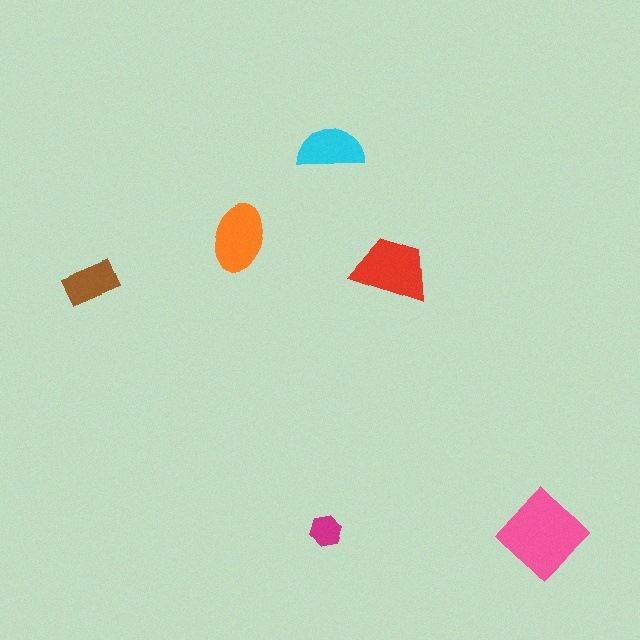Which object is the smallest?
The magenta hexagon.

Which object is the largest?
The pink diamond.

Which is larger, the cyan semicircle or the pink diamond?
The pink diamond.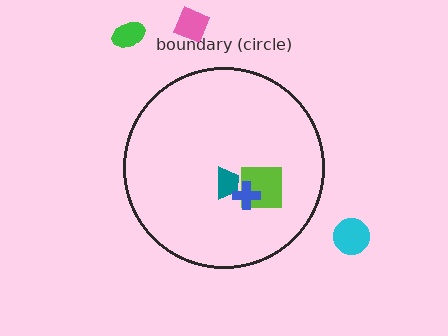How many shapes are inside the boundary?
3 inside, 3 outside.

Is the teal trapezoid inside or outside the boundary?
Inside.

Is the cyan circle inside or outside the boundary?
Outside.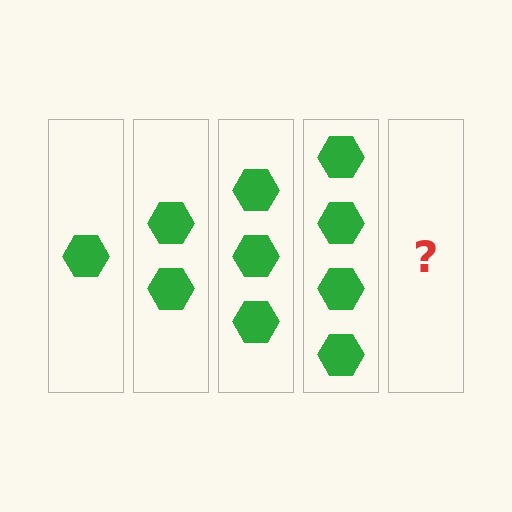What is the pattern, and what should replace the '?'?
The pattern is that each step adds one more hexagon. The '?' should be 5 hexagons.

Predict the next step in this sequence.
The next step is 5 hexagons.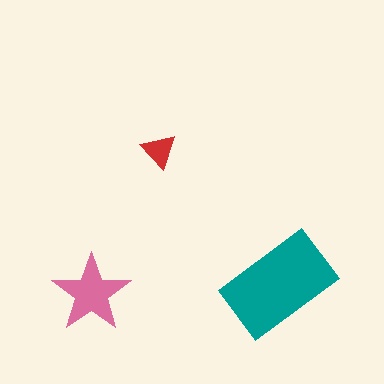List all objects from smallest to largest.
The red triangle, the pink star, the teal rectangle.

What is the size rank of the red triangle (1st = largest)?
3rd.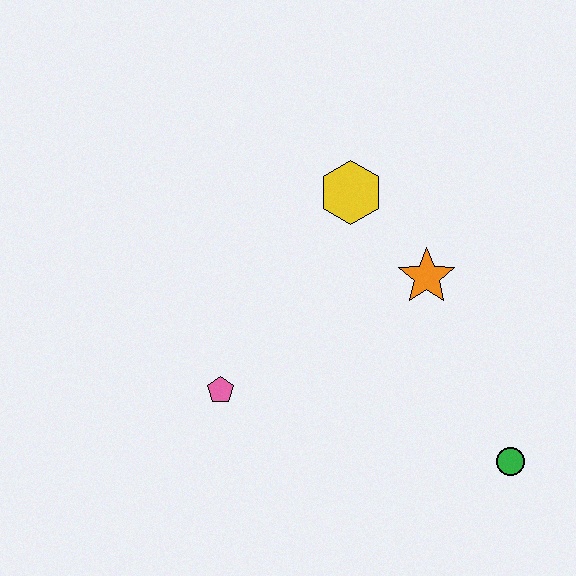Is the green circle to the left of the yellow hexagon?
No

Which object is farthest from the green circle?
The yellow hexagon is farthest from the green circle.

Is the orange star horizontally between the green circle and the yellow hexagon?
Yes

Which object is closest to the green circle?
The orange star is closest to the green circle.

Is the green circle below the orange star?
Yes